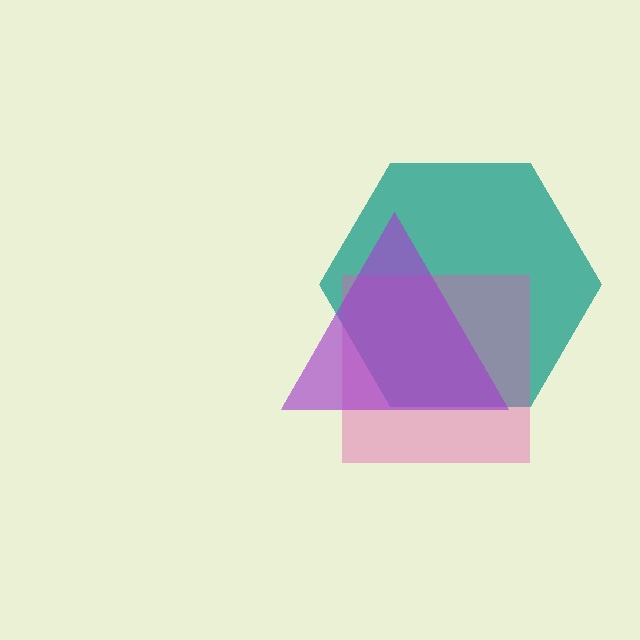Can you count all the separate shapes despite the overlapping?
Yes, there are 3 separate shapes.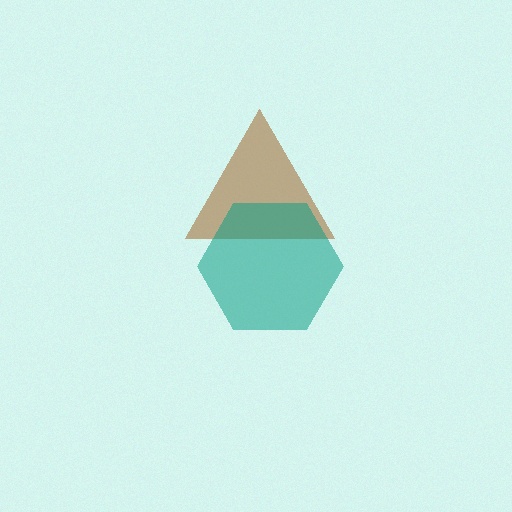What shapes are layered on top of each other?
The layered shapes are: a brown triangle, a teal hexagon.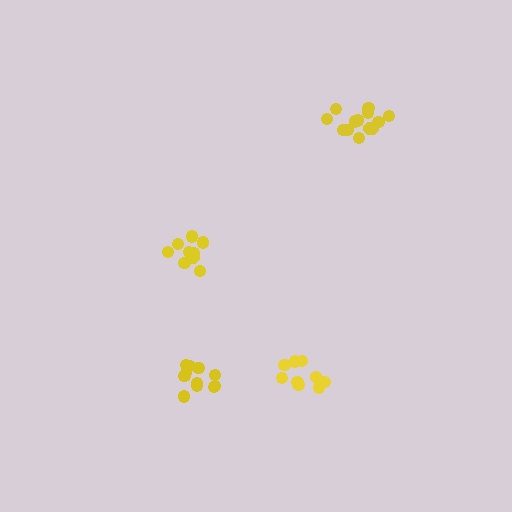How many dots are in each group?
Group 1: 11 dots, Group 2: 9 dots, Group 3: 13 dots, Group 4: 9 dots (42 total).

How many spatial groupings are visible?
There are 4 spatial groupings.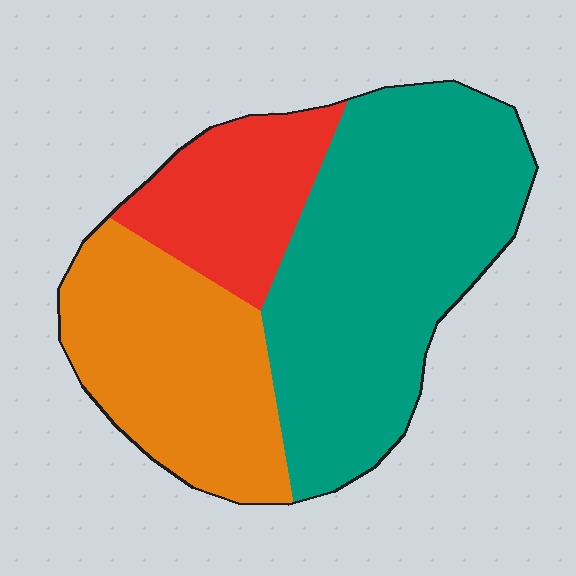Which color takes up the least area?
Red, at roughly 20%.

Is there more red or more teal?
Teal.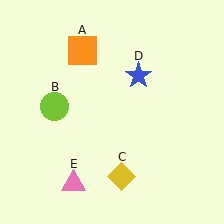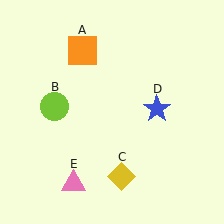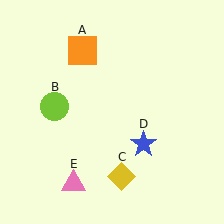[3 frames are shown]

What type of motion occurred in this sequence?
The blue star (object D) rotated clockwise around the center of the scene.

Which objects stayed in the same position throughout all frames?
Orange square (object A) and lime circle (object B) and yellow diamond (object C) and pink triangle (object E) remained stationary.